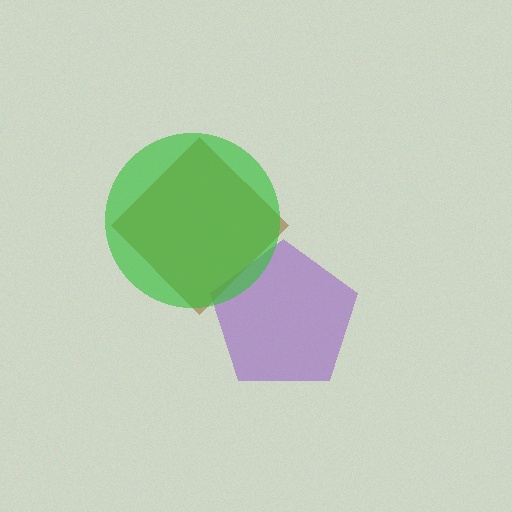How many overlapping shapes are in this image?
There are 3 overlapping shapes in the image.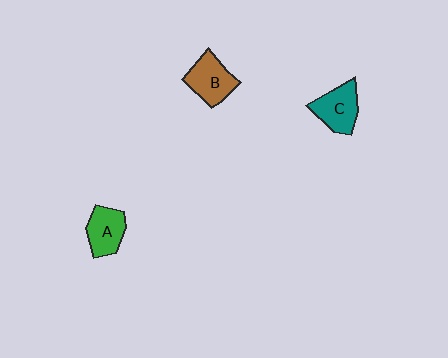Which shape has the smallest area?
Shape A (green).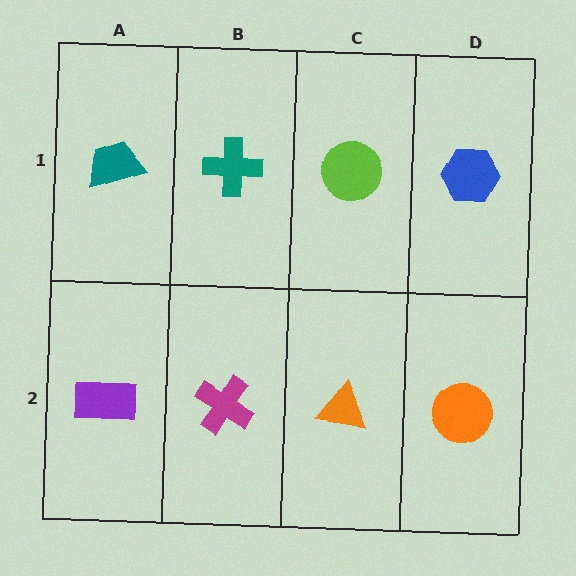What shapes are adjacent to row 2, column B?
A teal cross (row 1, column B), a purple rectangle (row 2, column A), an orange triangle (row 2, column C).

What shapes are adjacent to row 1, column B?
A magenta cross (row 2, column B), a teal trapezoid (row 1, column A), a lime circle (row 1, column C).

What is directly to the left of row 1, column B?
A teal trapezoid.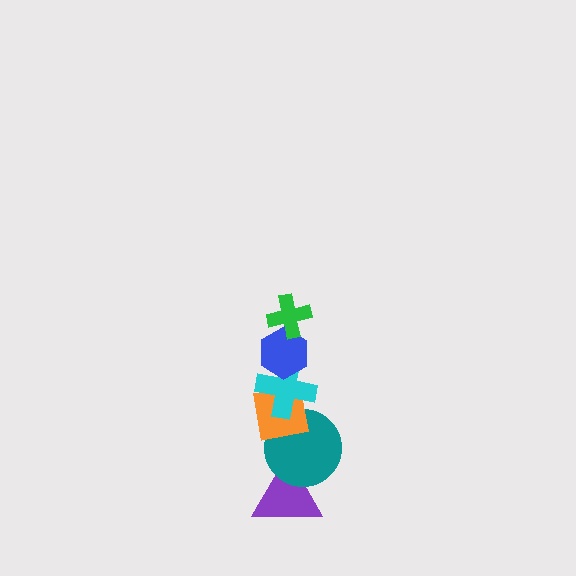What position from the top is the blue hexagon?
The blue hexagon is 2nd from the top.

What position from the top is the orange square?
The orange square is 4th from the top.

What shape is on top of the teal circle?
The orange square is on top of the teal circle.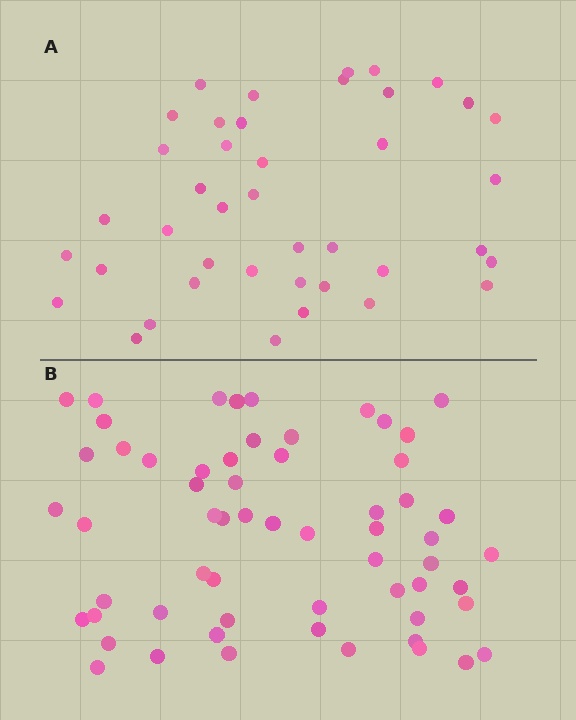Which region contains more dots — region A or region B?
Region B (the bottom region) has more dots.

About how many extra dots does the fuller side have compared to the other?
Region B has approximately 20 more dots than region A.